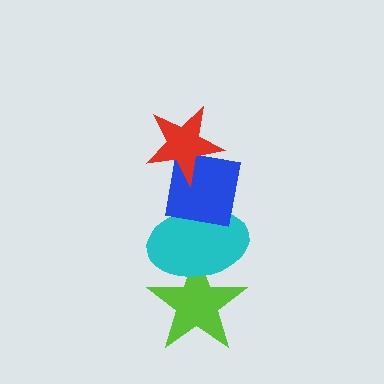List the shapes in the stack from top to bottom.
From top to bottom: the red star, the blue square, the cyan ellipse, the lime star.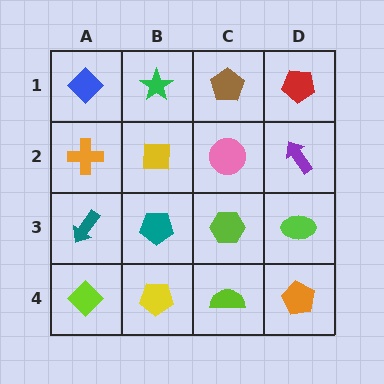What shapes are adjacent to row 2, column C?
A brown pentagon (row 1, column C), a lime hexagon (row 3, column C), a yellow square (row 2, column B), a purple arrow (row 2, column D).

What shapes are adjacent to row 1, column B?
A yellow square (row 2, column B), a blue diamond (row 1, column A), a brown pentagon (row 1, column C).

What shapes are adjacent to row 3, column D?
A purple arrow (row 2, column D), an orange pentagon (row 4, column D), a lime hexagon (row 3, column C).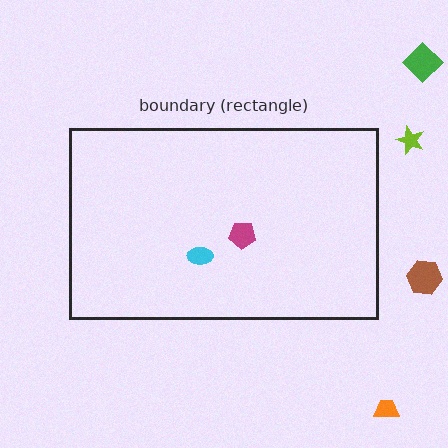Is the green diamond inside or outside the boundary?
Outside.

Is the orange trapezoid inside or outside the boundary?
Outside.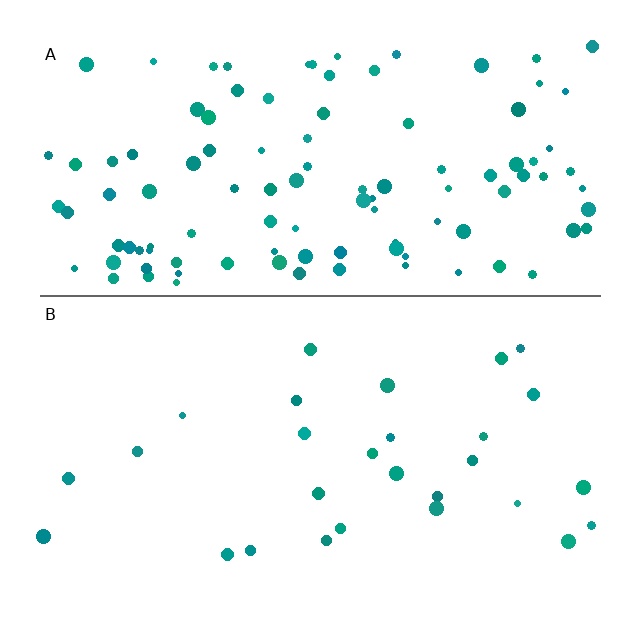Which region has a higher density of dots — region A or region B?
A (the top).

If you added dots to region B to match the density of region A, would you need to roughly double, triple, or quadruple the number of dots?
Approximately quadruple.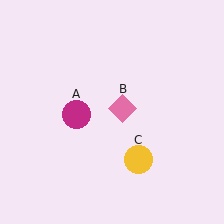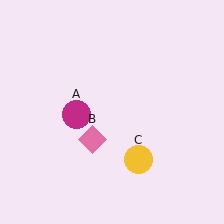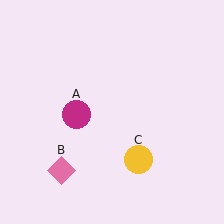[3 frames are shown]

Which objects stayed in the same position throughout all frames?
Magenta circle (object A) and yellow circle (object C) remained stationary.